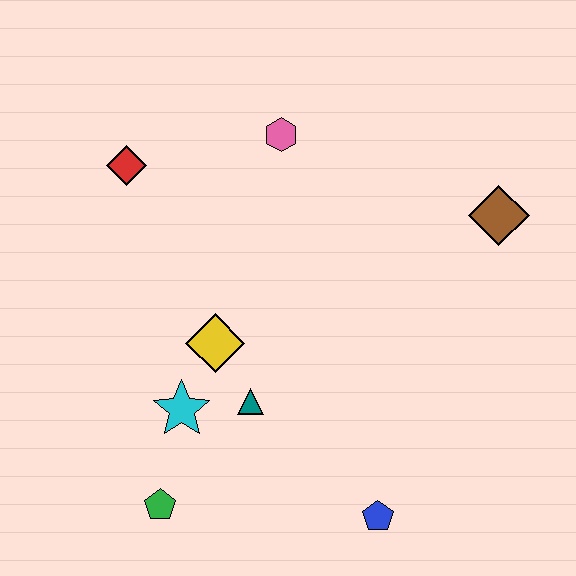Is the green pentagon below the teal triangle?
Yes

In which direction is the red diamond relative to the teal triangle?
The red diamond is above the teal triangle.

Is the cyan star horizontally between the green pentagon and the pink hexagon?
Yes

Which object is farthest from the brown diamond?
The green pentagon is farthest from the brown diamond.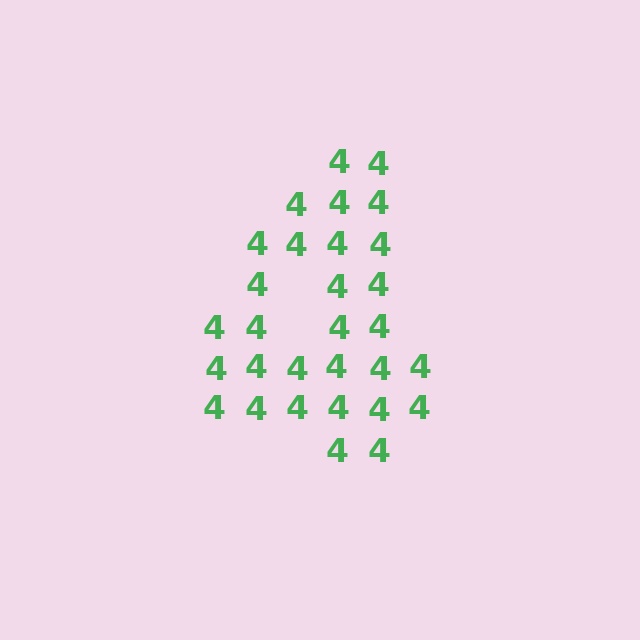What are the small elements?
The small elements are digit 4's.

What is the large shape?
The large shape is the digit 4.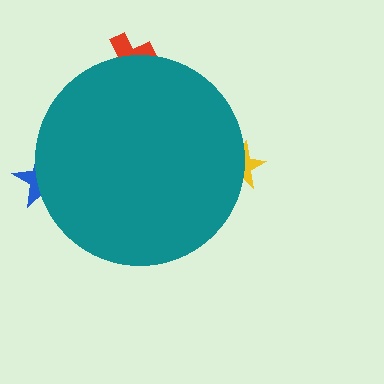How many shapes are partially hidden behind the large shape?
3 shapes are partially hidden.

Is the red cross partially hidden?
Yes, the red cross is partially hidden behind the teal circle.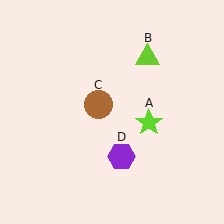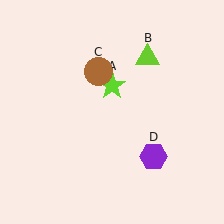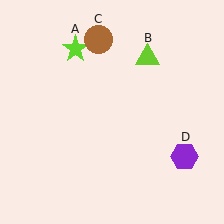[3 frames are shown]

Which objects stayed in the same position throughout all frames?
Lime triangle (object B) remained stationary.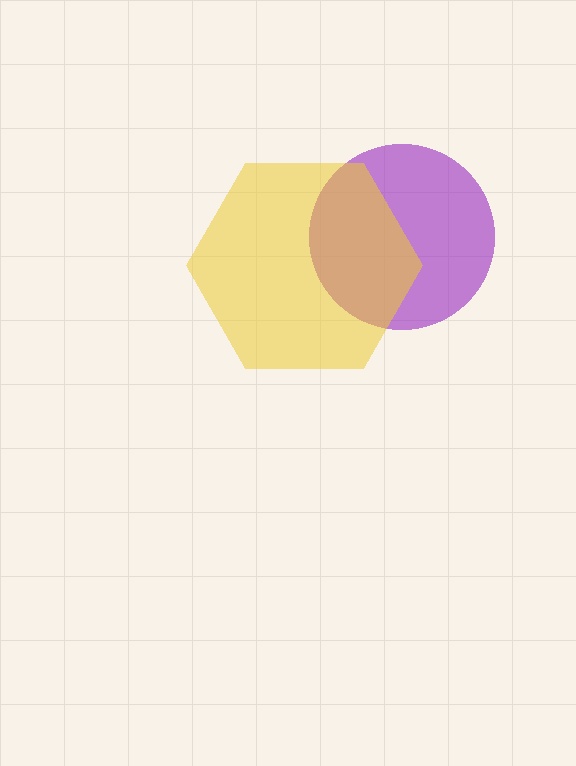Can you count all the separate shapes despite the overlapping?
Yes, there are 2 separate shapes.